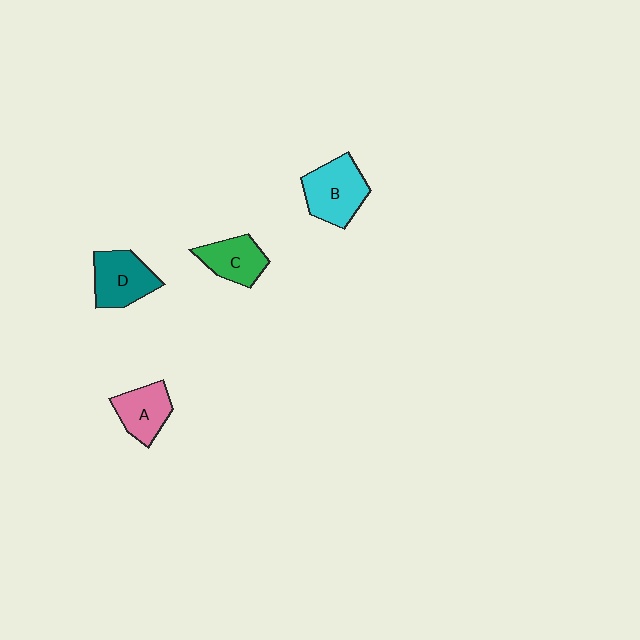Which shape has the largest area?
Shape B (cyan).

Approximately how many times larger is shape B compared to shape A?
Approximately 1.3 times.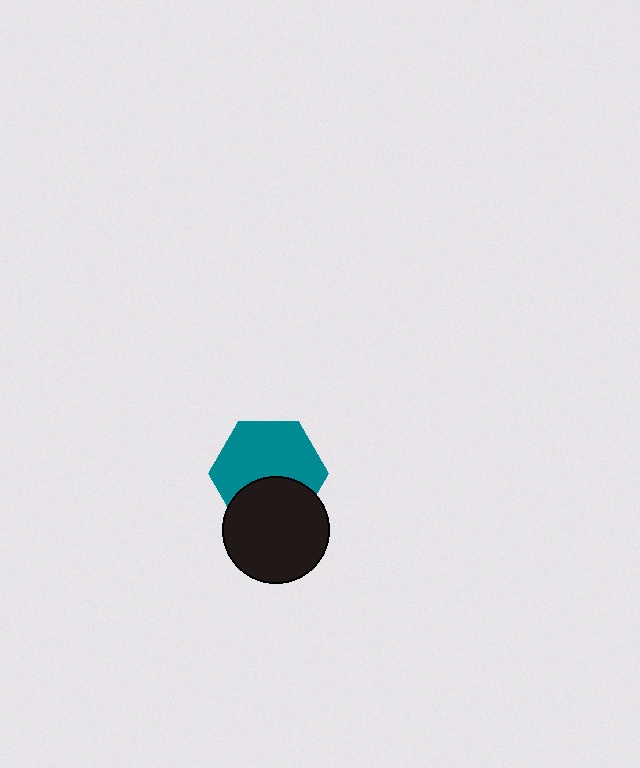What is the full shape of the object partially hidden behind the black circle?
The partially hidden object is a teal hexagon.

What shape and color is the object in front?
The object in front is a black circle.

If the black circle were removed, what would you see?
You would see the complete teal hexagon.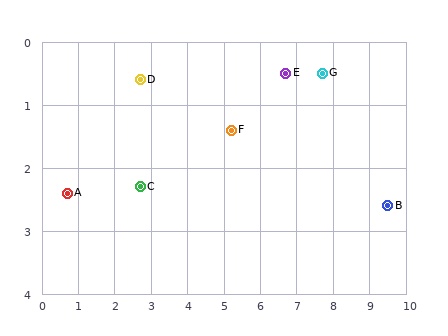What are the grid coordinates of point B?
Point B is at approximately (9.5, 2.6).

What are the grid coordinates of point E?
Point E is at approximately (6.7, 0.5).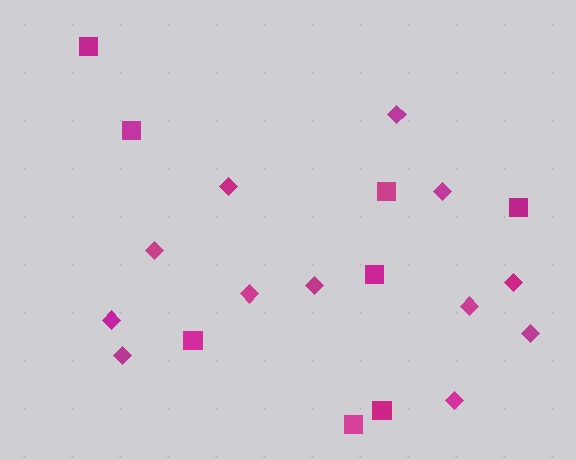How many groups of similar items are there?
There are 2 groups: one group of squares (8) and one group of diamonds (12).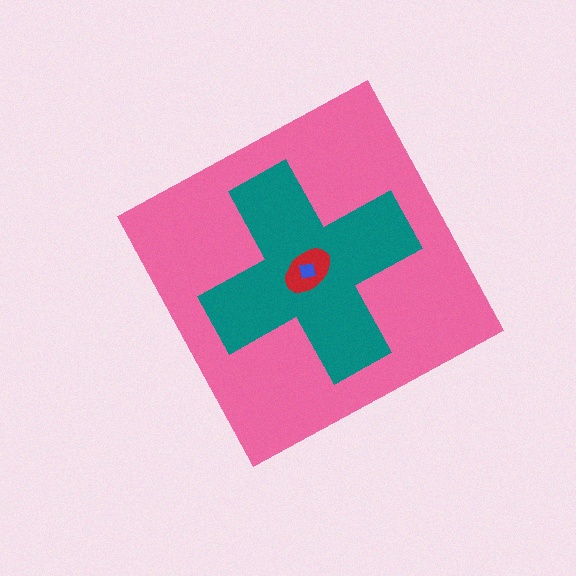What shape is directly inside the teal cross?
The red ellipse.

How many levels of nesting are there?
4.